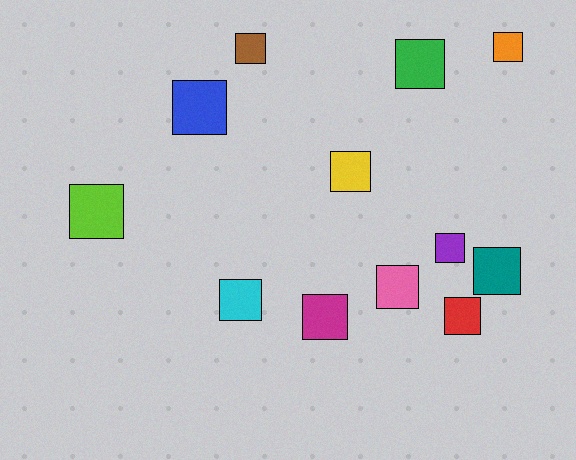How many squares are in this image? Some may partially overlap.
There are 12 squares.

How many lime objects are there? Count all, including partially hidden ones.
There is 1 lime object.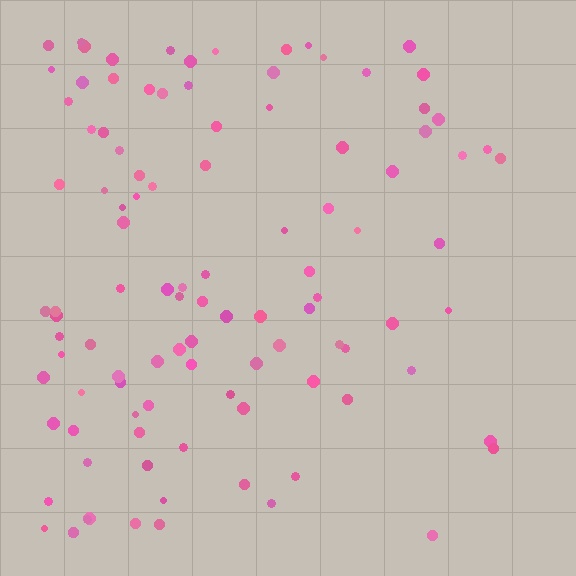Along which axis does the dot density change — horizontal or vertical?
Horizontal.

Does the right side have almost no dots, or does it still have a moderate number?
Still a moderate number, just noticeably fewer than the left.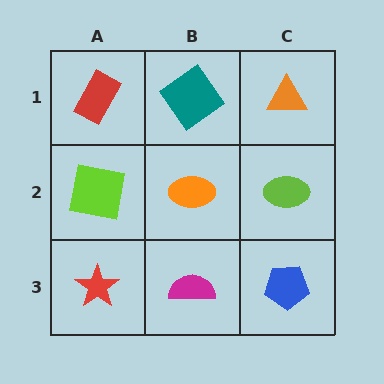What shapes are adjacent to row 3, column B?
An orange ellipse (row 2, column B), a red star (row 3, column A), a blue pentagon (row 3, column C).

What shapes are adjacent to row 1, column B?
An orange ellipse (row 2, column B), a red rectangle (row 1, column A), an orange triangle (row 1, column C).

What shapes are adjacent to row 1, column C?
A lime ellipse (row 2, column C), a teal diamond (row 1, column B).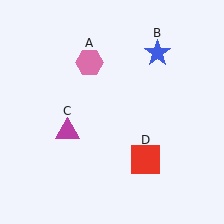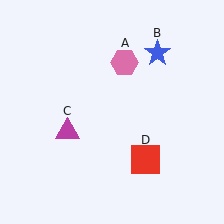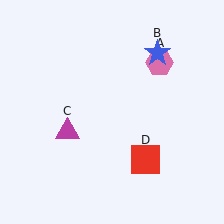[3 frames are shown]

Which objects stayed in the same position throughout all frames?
Blue star (object B) and magenta triangle (object C) and red square (object D) remained stationary.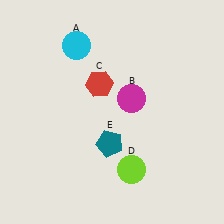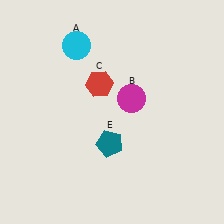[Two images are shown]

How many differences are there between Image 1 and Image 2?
There is 1 difference between the two images.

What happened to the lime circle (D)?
The lime circle (D) was removed in Image 2. It was in the bottom-right area of Image 1.